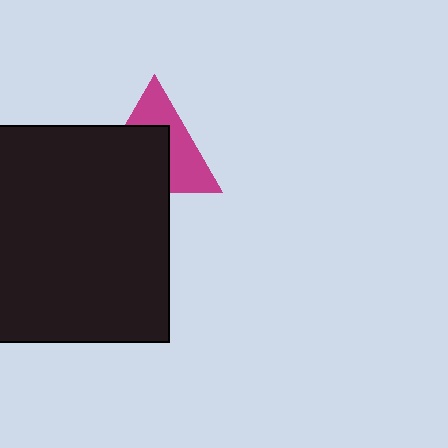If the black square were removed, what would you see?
You would see the complete magenta triangle.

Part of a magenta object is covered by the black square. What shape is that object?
It is a triangle.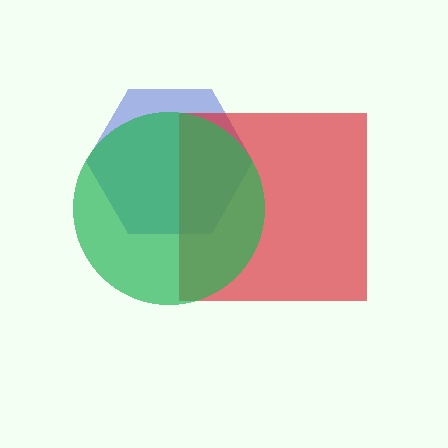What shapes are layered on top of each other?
The layered shapes are: a blue hexagon, a red square, a green circle.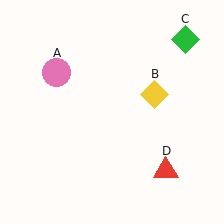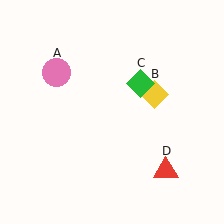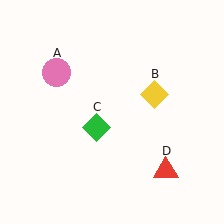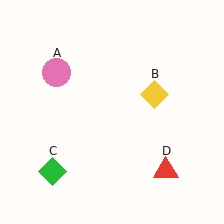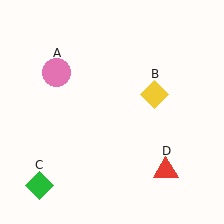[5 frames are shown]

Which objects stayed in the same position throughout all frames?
Pink circle (object A) and yellow diamond (object B) and red triangle (object D) remained stationary.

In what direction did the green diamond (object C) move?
The green diamond (object C) moved down and to the left.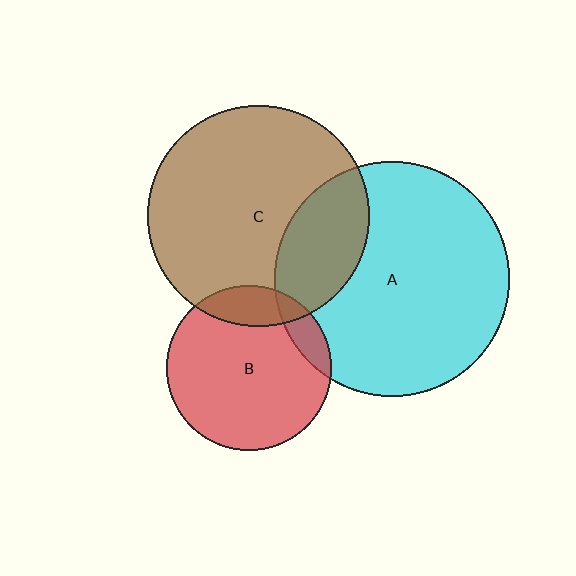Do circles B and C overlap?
Yes.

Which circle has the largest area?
Circle A (cyan).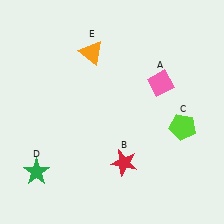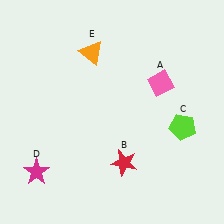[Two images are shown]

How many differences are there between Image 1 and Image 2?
There is 1 difference between the two images.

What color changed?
The star (D) changed from green in Image 1 to magenta in Image 2.